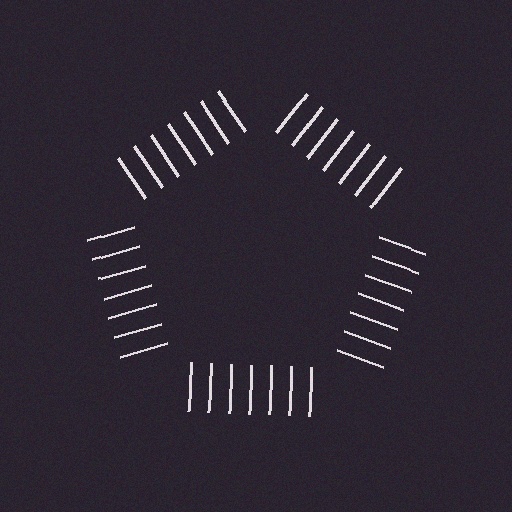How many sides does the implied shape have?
5 sides — the line-ends trace a pentagon.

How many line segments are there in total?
35 — 7 along each of the 5 edges.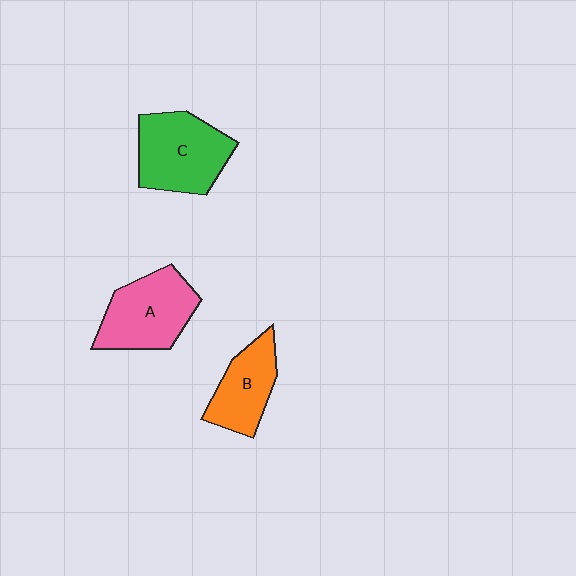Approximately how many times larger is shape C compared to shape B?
Approximately 1.4 times.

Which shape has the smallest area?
Shape B (orange).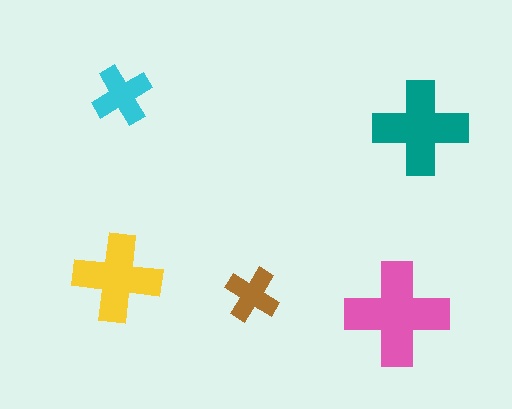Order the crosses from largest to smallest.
the pink one, the teal one, the yellow one, the cyan one, the brown one.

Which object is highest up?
The cyan cross is topmost.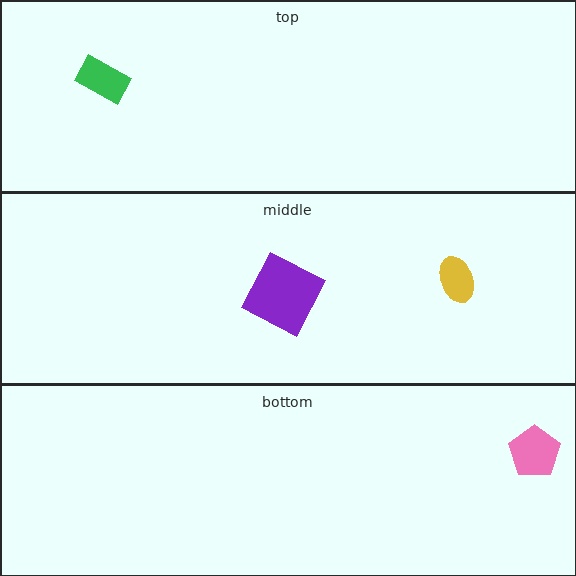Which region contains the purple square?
The middle region.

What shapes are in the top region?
The green rectangle.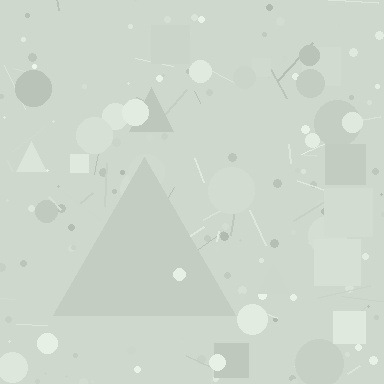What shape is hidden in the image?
A triangle is hidden in the image.